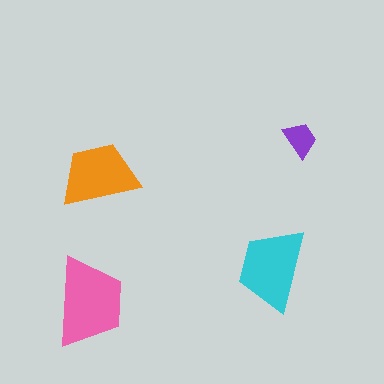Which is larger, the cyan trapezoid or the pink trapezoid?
The pink one.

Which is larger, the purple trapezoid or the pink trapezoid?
The pink one.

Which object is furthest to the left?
The pink trapezoid is leftmost.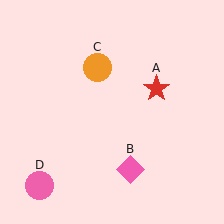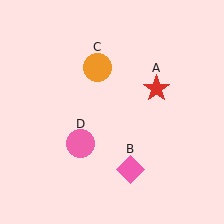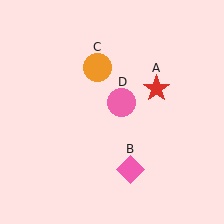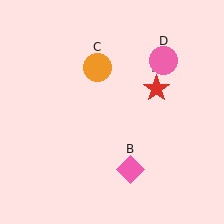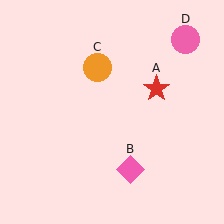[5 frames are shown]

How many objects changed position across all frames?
1 object changed position: pink circle (object D).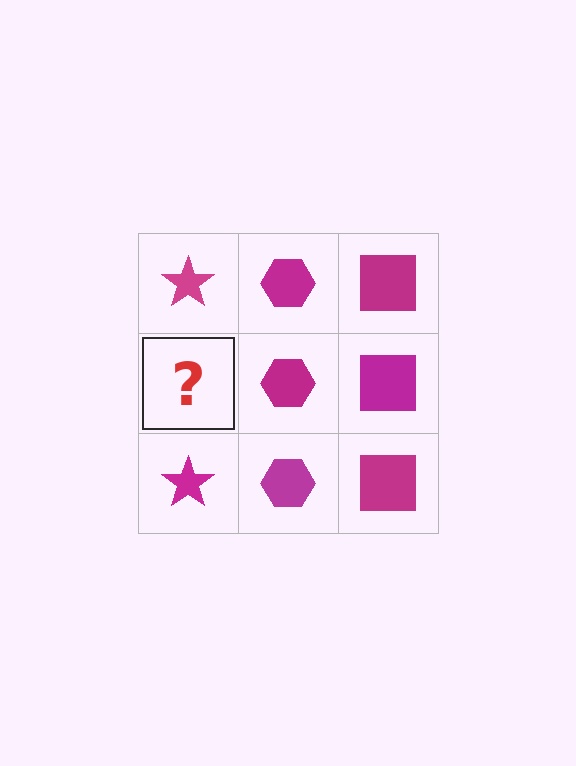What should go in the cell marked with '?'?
The missing cell should contain a magenta star.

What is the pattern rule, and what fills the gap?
The rule is that each column has a consistent shape. The gap should be filled with a magenta star.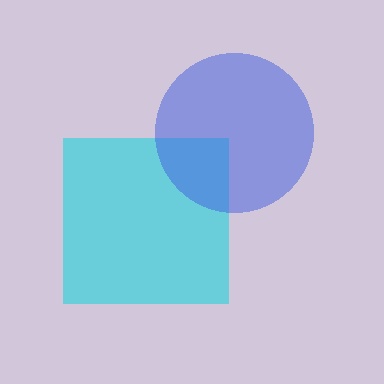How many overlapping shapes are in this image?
There are 2 overlapping shapes in the image.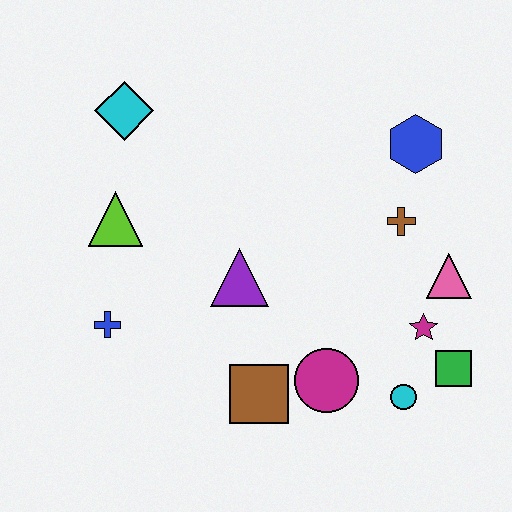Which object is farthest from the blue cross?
The blue hexagon is farthest from the blue cross.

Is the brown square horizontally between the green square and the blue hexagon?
No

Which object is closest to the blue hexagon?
The brown cross is closest to the blue hexagon.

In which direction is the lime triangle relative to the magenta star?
The lime triangle is to the left of the magenta star.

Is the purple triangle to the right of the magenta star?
No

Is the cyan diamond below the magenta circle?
No